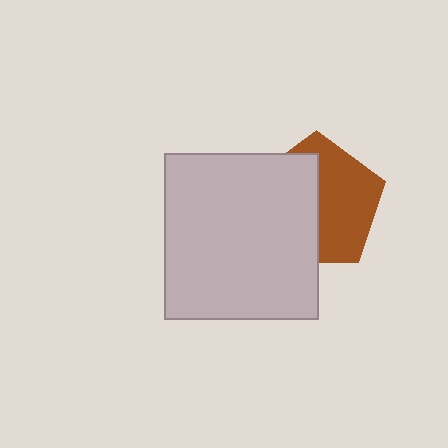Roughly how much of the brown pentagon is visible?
About half of it is visible (roughly 50%).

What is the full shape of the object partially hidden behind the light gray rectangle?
The partially hidden object is a brown pentagon.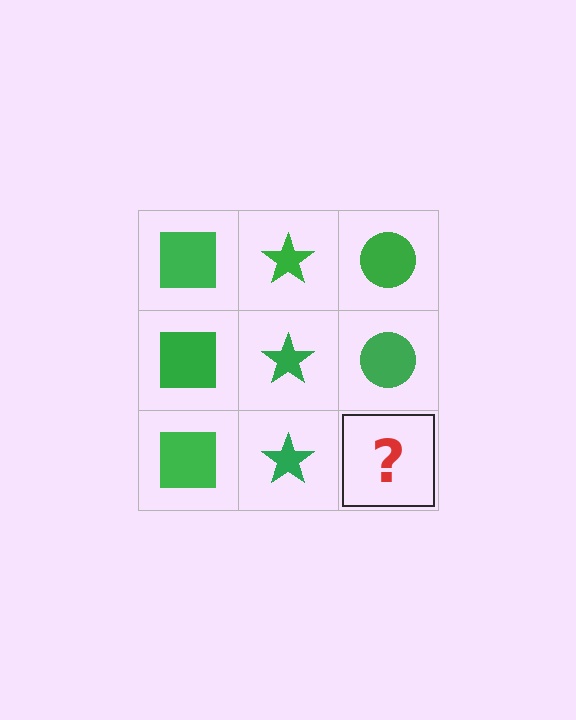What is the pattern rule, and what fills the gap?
The rule is that each column has a consistent shape. The gap should be filled with a green circle.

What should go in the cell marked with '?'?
The missing cell should contain a green circle.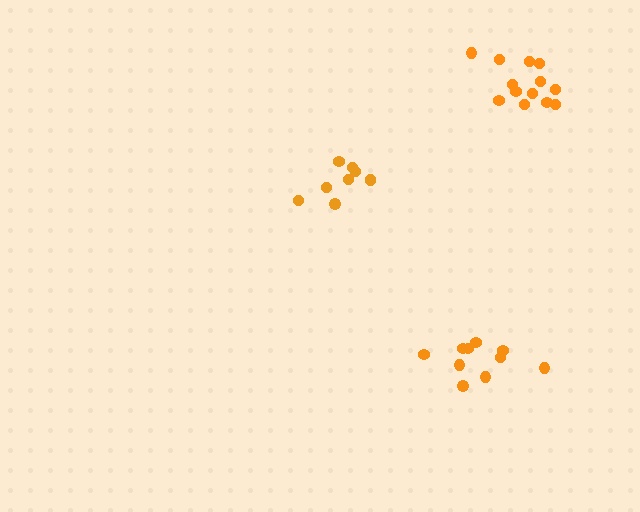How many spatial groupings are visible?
There are 3 spatial groupings.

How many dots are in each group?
Group 1: 9 dots, Group 2: 13 dots, Group 3: 10 dots (32 total).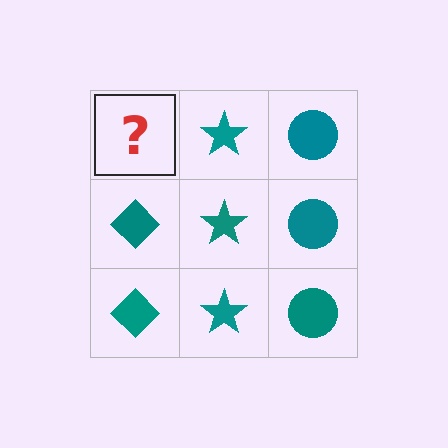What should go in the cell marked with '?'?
The missing cell should contain a teal diamond.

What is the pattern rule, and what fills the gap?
The rule is that each column has a consistent shape. The gap should be filled with a teal diamond.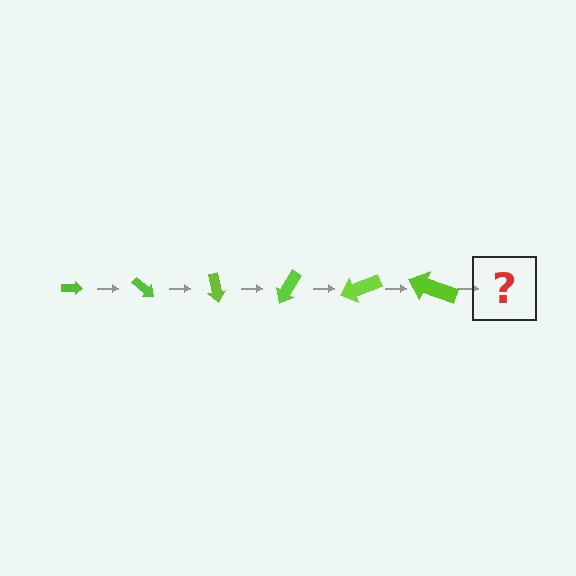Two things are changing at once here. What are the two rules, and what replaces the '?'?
The two rules are that the arrow grows larger each step and it rotates 40 degrees each step. The '?' should be an arrow, larger than the previous one and rotated 240 degrees from the start.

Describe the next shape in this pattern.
It should be an arrow, larger than the previous one and rotated 240 degrees from the start.